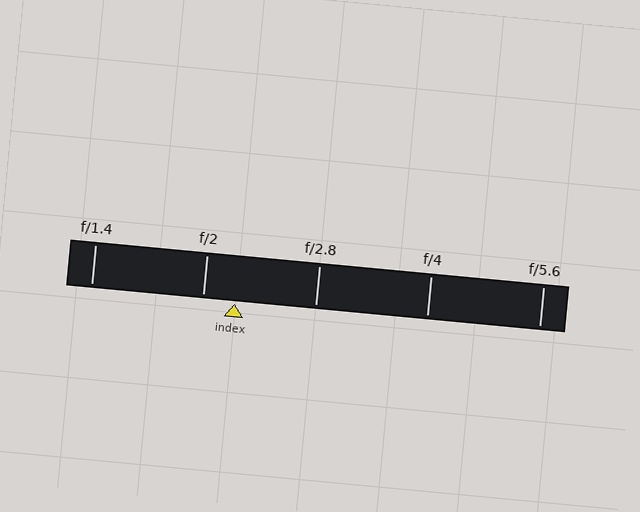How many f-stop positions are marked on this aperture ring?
There are 5 f-stop positions marked.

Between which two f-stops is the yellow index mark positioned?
The index mark is between f/2 and f/2.8.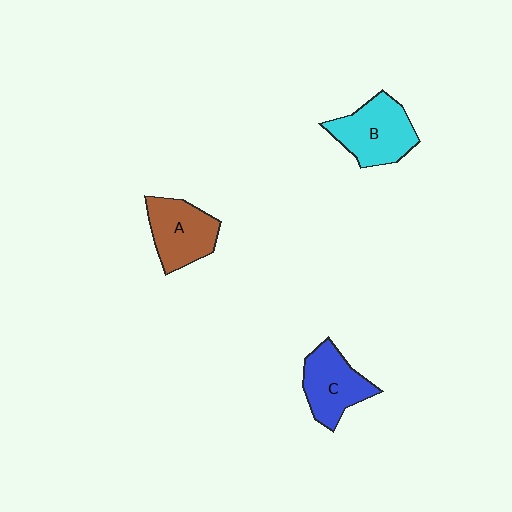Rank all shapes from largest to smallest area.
From largest to smallest: B (cyan), A (brown), C (blue).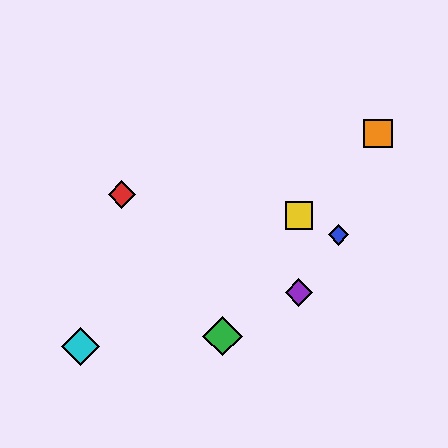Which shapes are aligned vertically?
The yellow square, the purple diamond are aligned vertically.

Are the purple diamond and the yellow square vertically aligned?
Yes, both are at x≈299.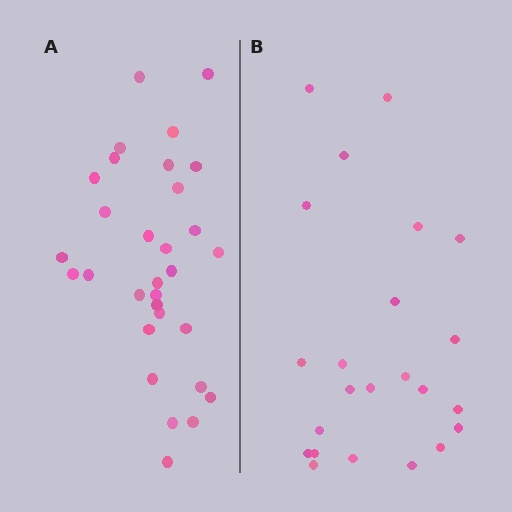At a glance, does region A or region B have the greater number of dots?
Region A (the left region) has more dots.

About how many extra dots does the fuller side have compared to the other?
Region A has roughly 8 or so more dots than region B.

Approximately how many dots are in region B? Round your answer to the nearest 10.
About 20 dots. (The exact count is 23, which rounds to 20.)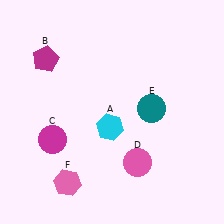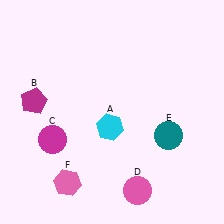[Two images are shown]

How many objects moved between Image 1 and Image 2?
3 objects moved between the two images.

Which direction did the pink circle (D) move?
The pink circle (D) moved down.